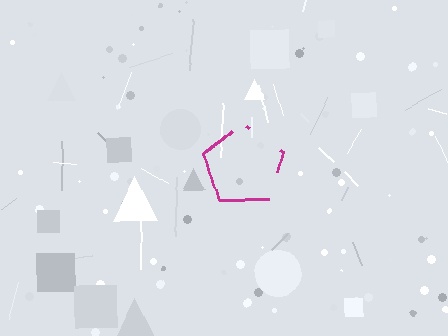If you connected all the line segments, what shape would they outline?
They would outline a pentagon.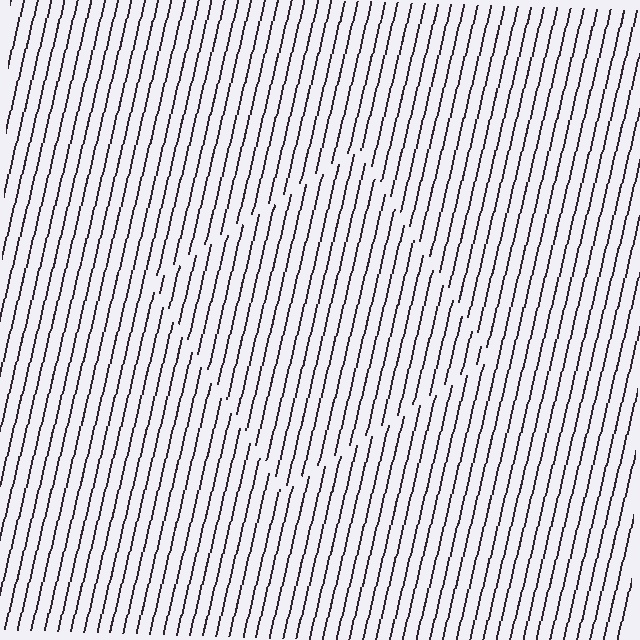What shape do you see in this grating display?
An illusory square. The interior of the shape contains the same grating, shifted by half a period — the contour is defined by the phase discontinuity where line-ends from the inner and outer gratings abut.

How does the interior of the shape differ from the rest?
The interior of the shape contains the same grating, shifted by half a period — the contour is defined by the phase discontinuity where line-ends from the inner and outer gratings abut.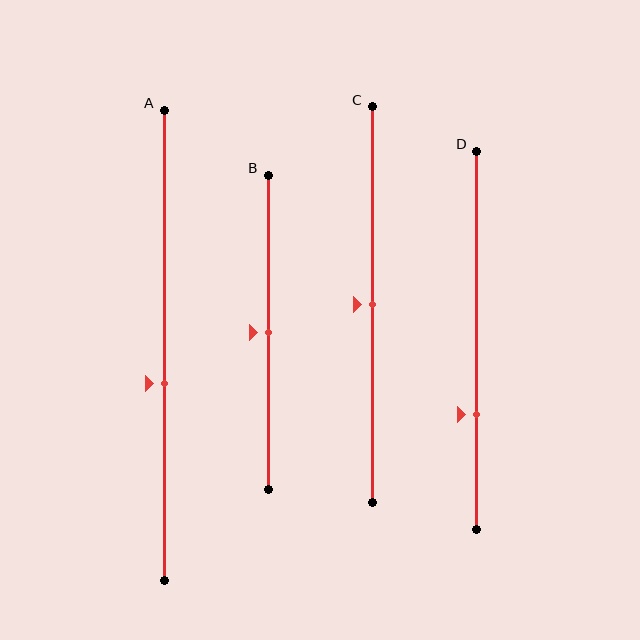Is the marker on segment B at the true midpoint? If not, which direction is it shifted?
Yes, the marker on segment B is at the true midpoint.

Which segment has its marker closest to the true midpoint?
Segment B has its marker closest to the true midpoint.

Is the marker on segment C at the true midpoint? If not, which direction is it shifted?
Yes, the marker on segment C is at the true midpoint.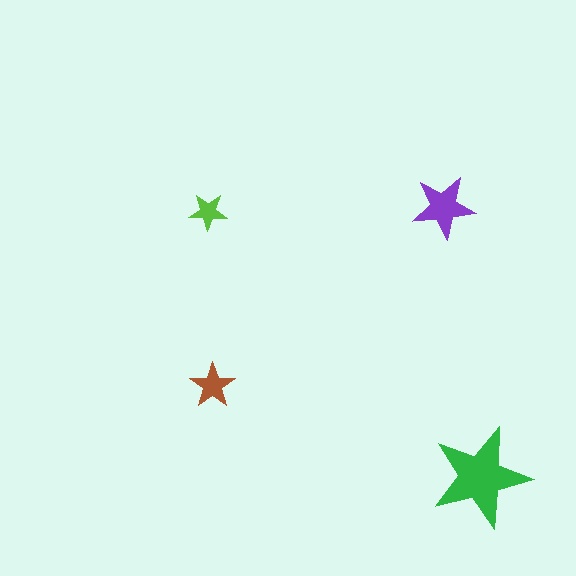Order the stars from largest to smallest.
the green one, the purple one, the brown one, the lime one.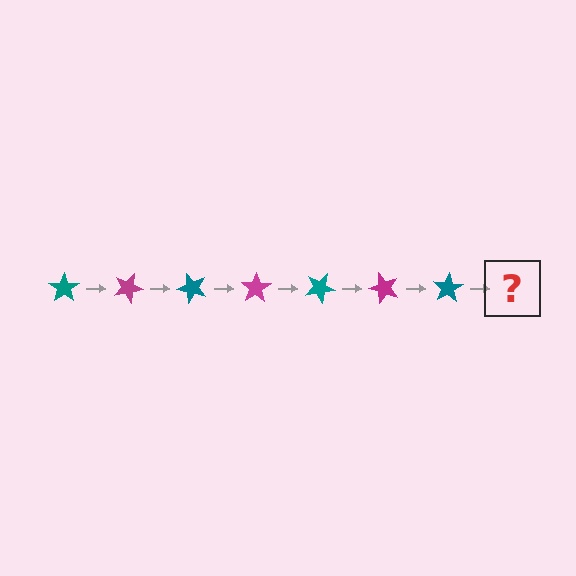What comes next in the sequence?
The next element should be a magenta star, rotated 175 degrees from the start.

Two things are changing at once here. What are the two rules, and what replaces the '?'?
The two rules are that it rotates 25 degrees each step and the color cycles through teal and magenta. The '?' should be a magenta star, rotated 175 degrees from the start.